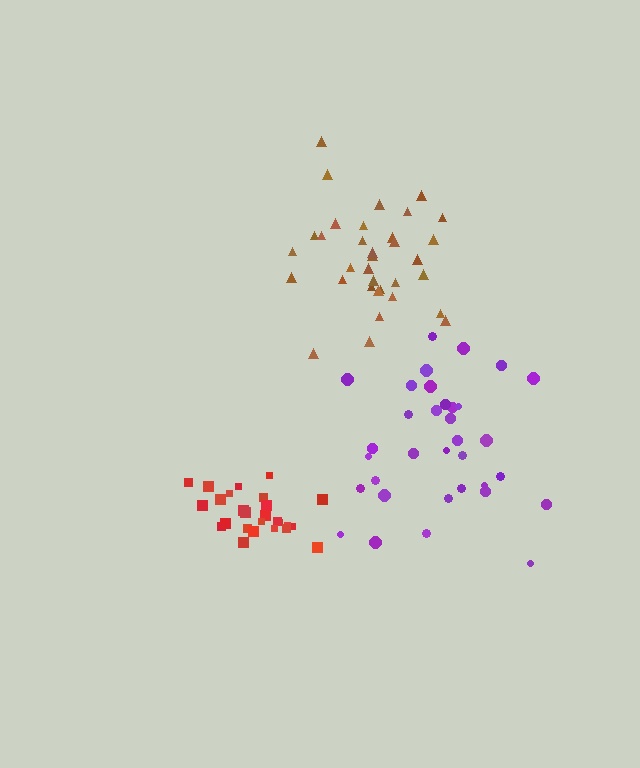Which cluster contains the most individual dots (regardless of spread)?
Brown (34).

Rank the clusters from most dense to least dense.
red, brown, purple.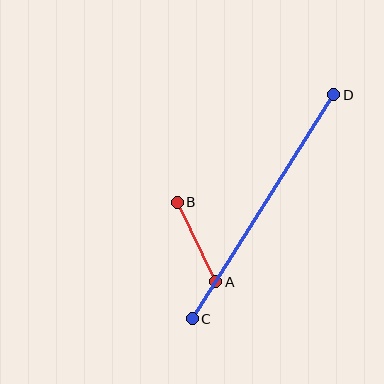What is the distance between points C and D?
The distance is approximately 265 pixels.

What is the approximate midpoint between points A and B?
The midpoint is at approximately (196, 242) pixels.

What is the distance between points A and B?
The distance is approximately 88 pixels.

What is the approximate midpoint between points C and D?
The midpoint is at approximately (263, 207) pixels.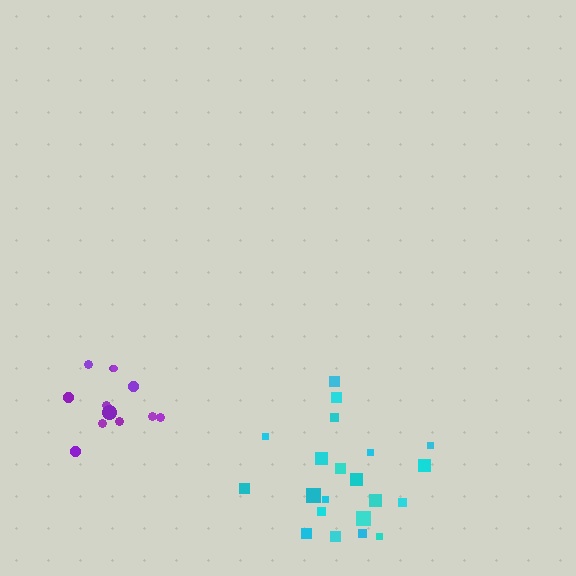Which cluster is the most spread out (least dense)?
Cyan.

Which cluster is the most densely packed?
Purple.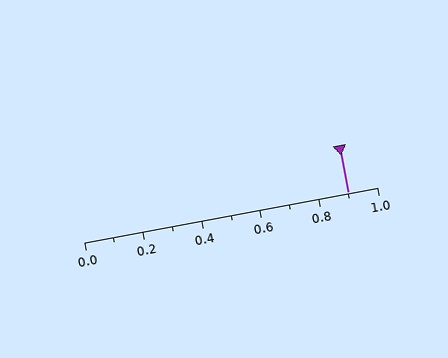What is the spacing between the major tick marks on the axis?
The major ticks are spaced 0.2 apart.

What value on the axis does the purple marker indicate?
The marker indicates approximately 0.9.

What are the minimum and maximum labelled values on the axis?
The axis runs from 0.0 to 1.0.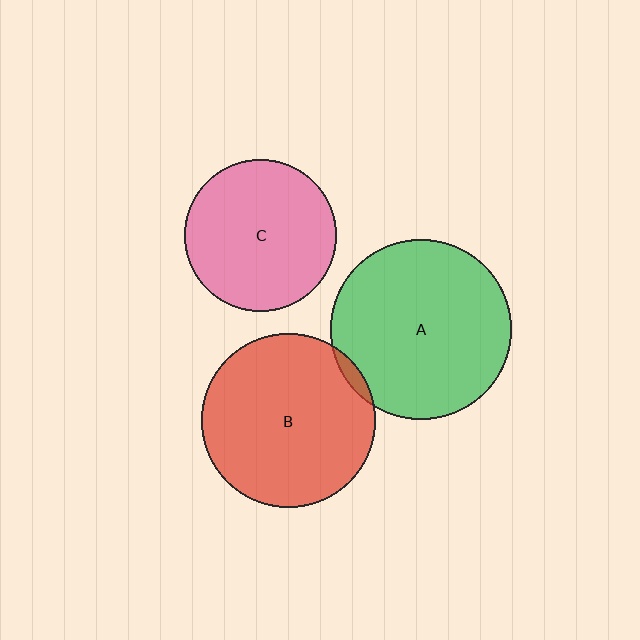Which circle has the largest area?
Circle A (green).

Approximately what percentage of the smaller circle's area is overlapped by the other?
Approximately 5%.